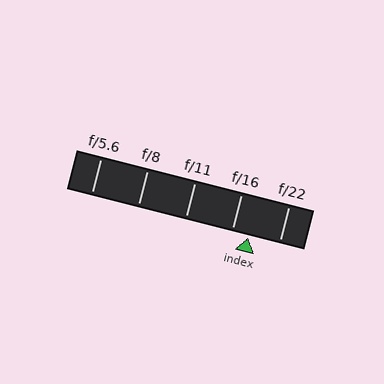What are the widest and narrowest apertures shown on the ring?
The widest aperture shown is f/5.6 and the narrowest is f/22.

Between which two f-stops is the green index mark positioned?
The index mark is between f/16 and f/22.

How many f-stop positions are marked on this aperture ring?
There are 5 f-stop positions marked.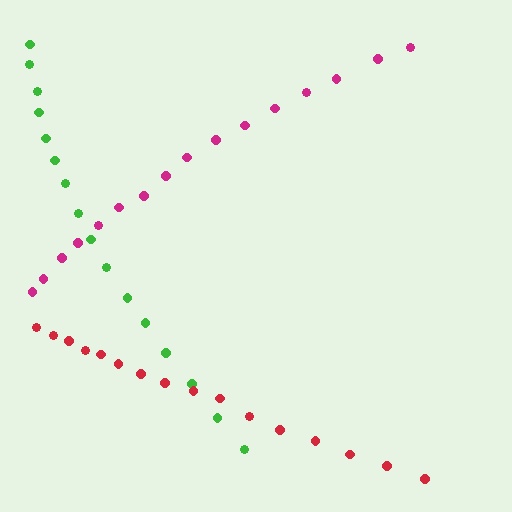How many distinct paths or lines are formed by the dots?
There are 3 distinct paths.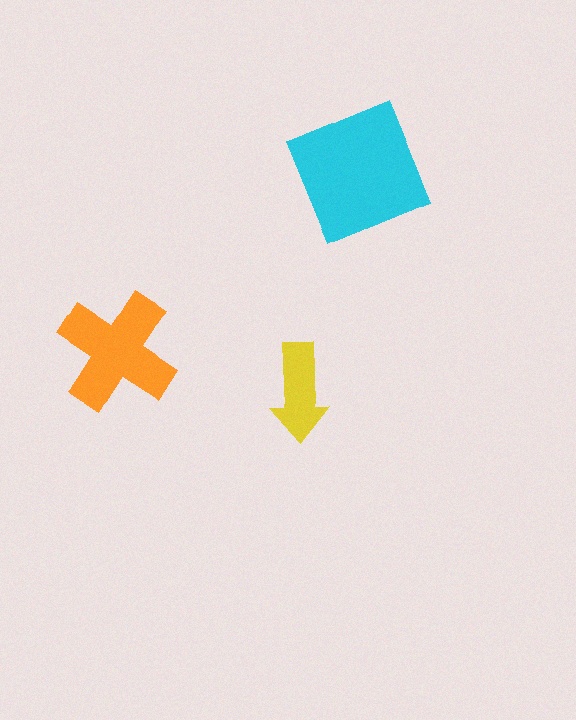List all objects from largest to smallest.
The cyan square, the orange cross, the yellow arrow.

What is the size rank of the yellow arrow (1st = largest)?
3rd.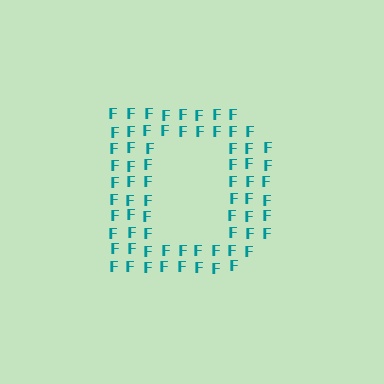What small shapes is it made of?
It is made of small letter F's.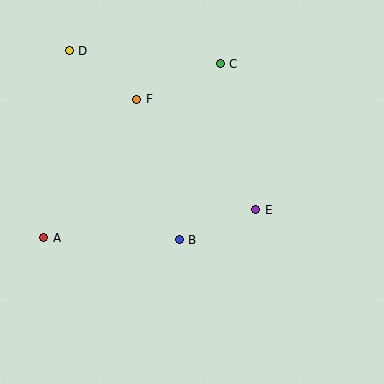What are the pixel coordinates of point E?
Point E is at (256, 210).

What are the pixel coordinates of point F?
Point F is at (137, 99).